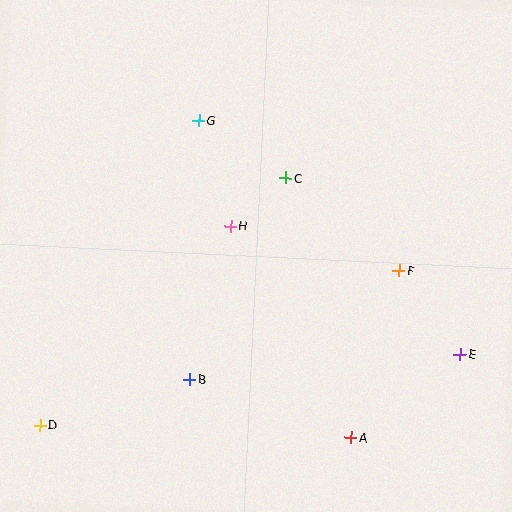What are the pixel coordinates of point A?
Point A is at (351, 438).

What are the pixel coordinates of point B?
Point B is at (190, 379).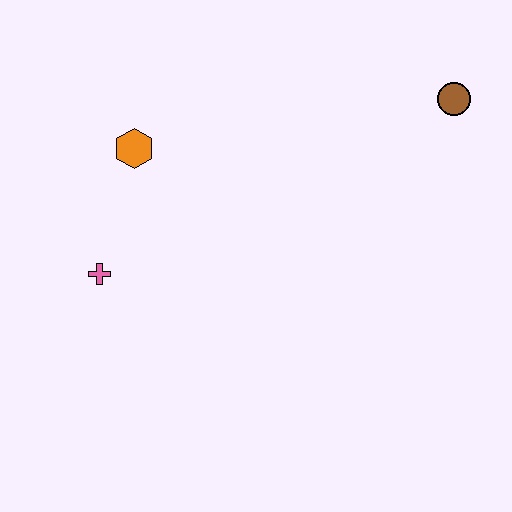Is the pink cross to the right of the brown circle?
No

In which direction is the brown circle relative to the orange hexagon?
The brown circle is to the right of the orange hexagon.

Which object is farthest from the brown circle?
The pink cross is farthest from the brown circle.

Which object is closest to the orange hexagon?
The pink cross is closest to the orange hexagon.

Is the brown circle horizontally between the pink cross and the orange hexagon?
No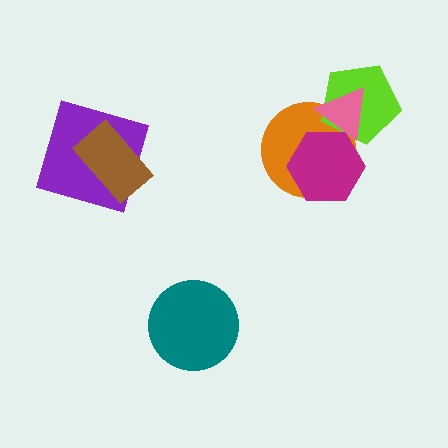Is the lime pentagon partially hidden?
Yes, it is partially covered by another shape.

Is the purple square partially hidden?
Yes, it is partially covered by another shape.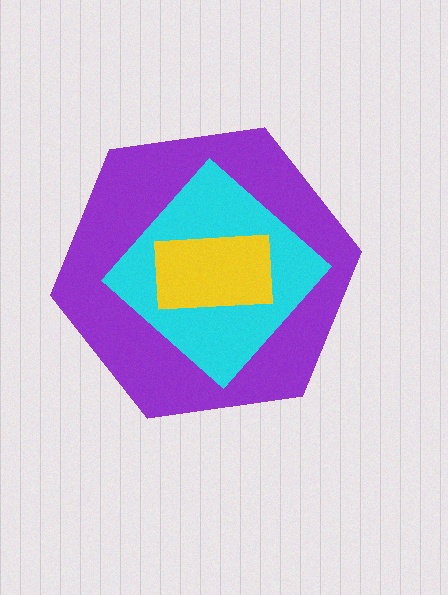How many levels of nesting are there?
3.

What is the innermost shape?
The yellow rectangle.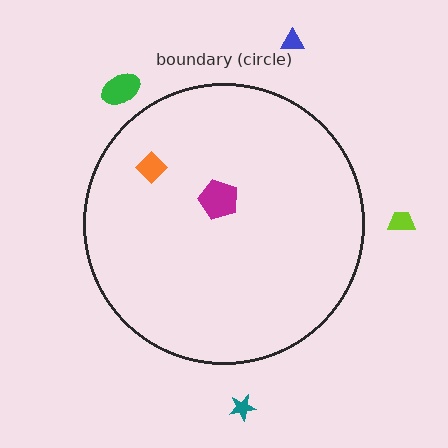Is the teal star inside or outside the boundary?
Outside.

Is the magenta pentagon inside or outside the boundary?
Inside.